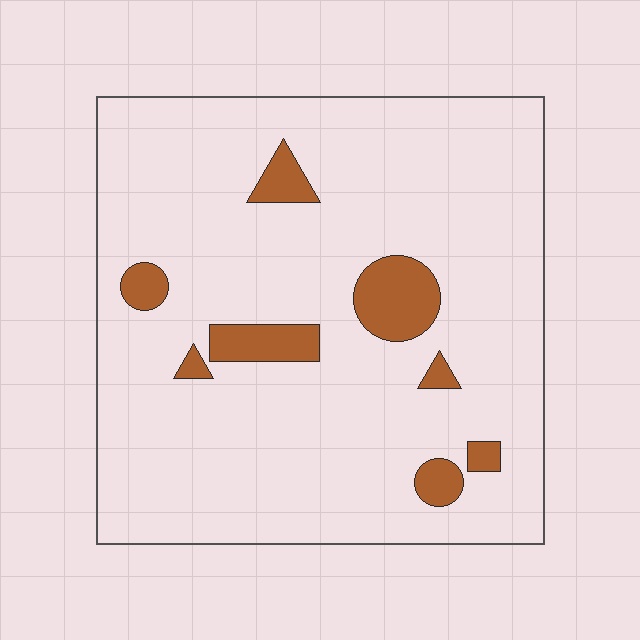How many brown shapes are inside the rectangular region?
8.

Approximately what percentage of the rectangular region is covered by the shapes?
Approximately 10%.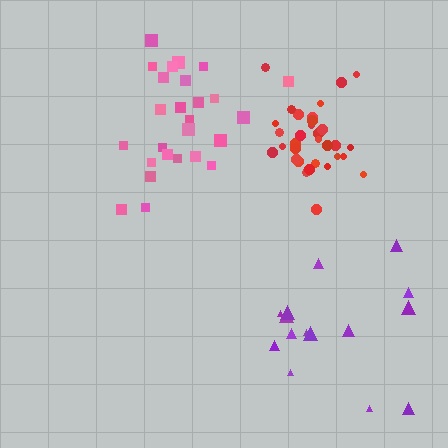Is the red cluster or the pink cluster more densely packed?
Red.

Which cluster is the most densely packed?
Red.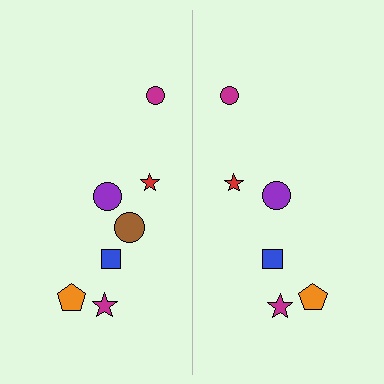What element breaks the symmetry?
A brown circle is missing from the right side.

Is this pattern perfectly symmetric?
No, the pattern is not perfectly symmetric. A brown circle is missing from the right side.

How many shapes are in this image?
There are 13 shapes in this image.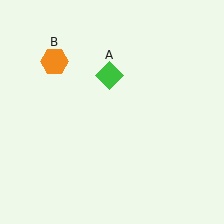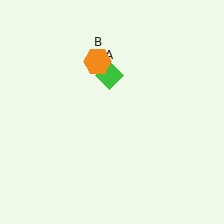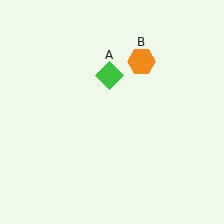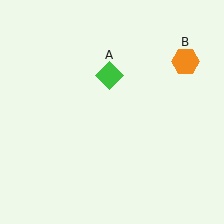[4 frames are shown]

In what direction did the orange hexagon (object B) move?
The orange hexagon (object B) moved right.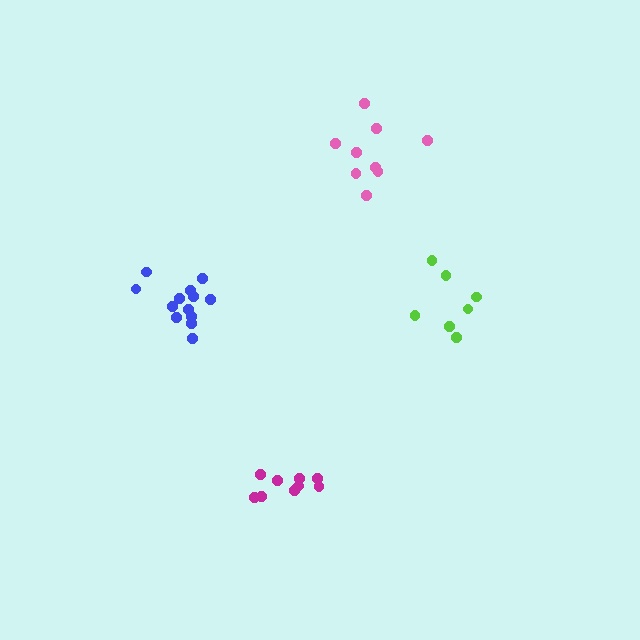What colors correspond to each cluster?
The clusters are colored: pink, magenta, blue, lime.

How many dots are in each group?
Group 1: 9 dots, Group 2: 9 dots, Group 3: 13 dots, Group 4: 7 dots (38 total).